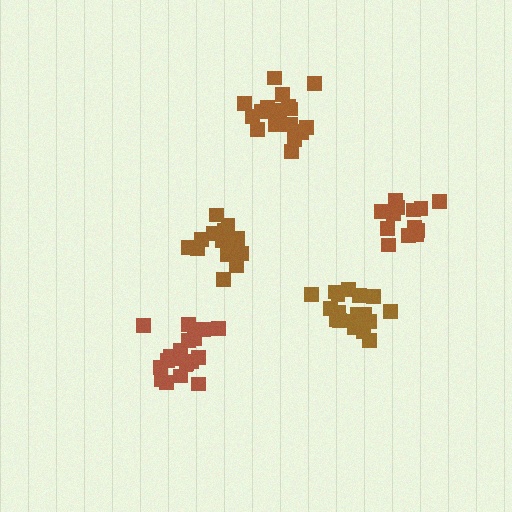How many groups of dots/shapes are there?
There are 5 groups.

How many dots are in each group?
Group 1: 19 dots, Group 2: 19 dots, Group 3: 19 dots, Group 4: 15 dots, Group 5: 13 dots (85 total).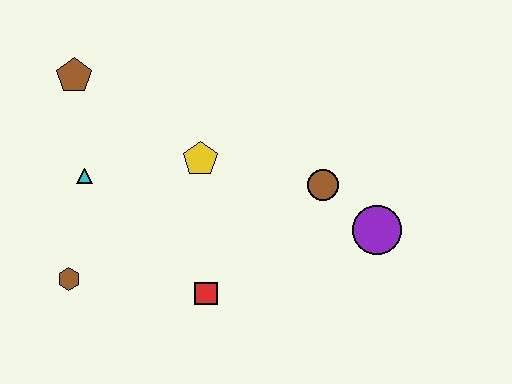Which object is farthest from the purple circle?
The brown pentagon is farthest from the purple circle.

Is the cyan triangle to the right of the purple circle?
No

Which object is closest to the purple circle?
The brown circle is closest to the purple circle.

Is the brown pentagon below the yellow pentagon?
No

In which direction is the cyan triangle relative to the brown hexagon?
The cyan triangle is above the brown hexagon.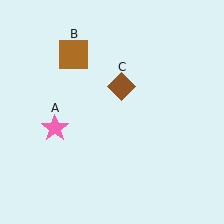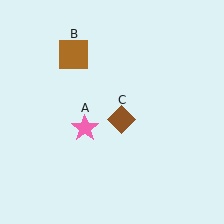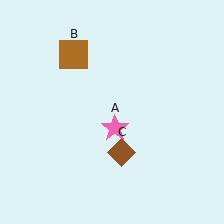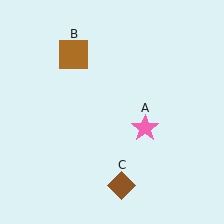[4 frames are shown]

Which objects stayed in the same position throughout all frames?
Brown square (object B) remained stationary.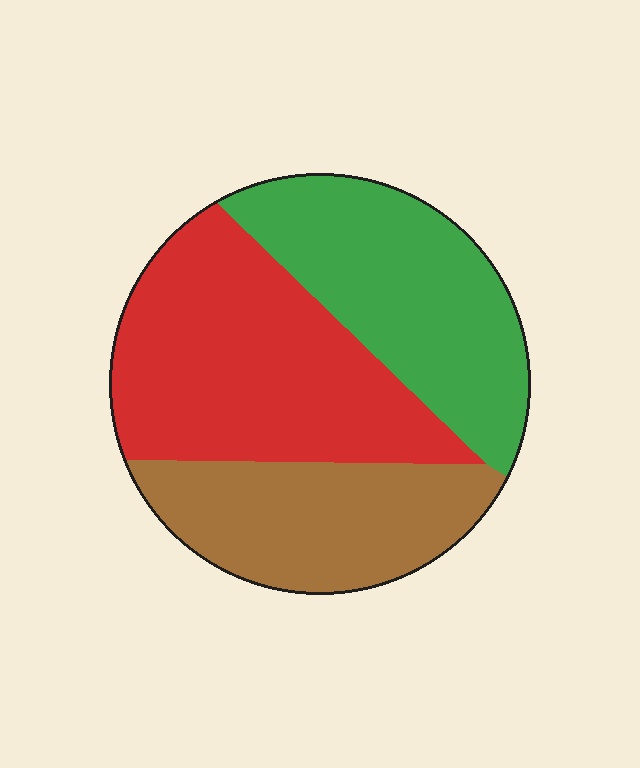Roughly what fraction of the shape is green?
Green covers roughly 35% of the shape.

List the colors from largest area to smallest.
From largest to smallest: red, green, brown.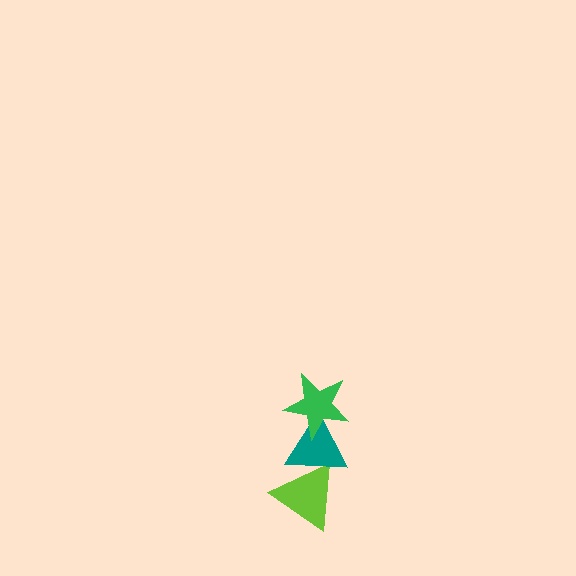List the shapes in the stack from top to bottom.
From top to bottom: the green star, the teal triangle, the lime triangle.